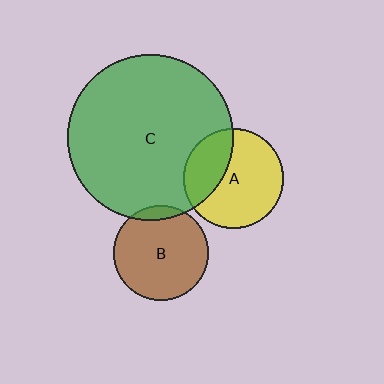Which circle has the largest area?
Circle C (green).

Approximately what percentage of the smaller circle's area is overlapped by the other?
Approximately 35%.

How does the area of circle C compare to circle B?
Approximately 3.1 times.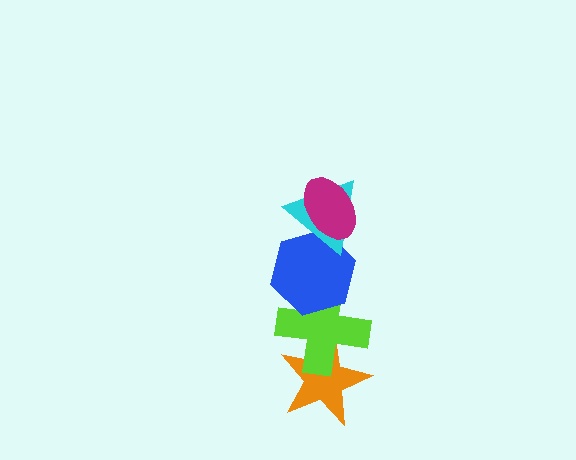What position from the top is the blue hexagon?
The blue hexagon is 3rd from the top.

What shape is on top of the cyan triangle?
The magenta ellipse is on top of the cyan triangle.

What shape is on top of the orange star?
The lime cross is on top of the orange star.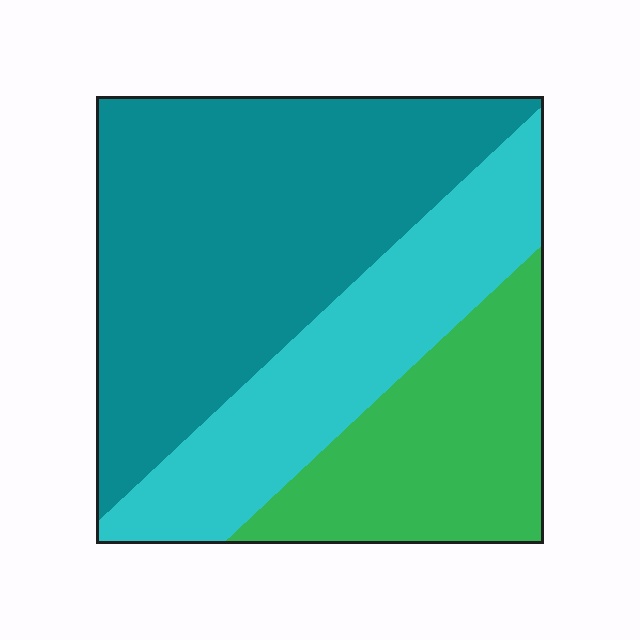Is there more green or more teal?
Teal.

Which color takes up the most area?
Teal, at roughly 50%.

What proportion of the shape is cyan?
Cyan covers roughly 25% of the shape.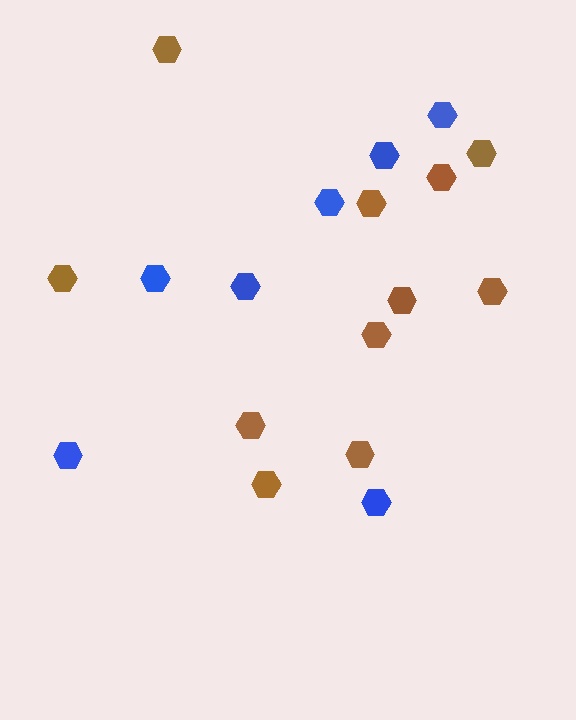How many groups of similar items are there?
There are 2 groups: one group of blue hexagons (7) and one group of brown hexagons (11).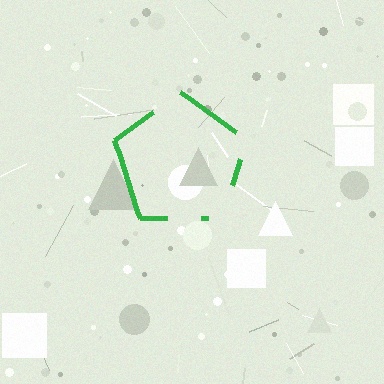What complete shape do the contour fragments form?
The contour fragments form a pentagon.